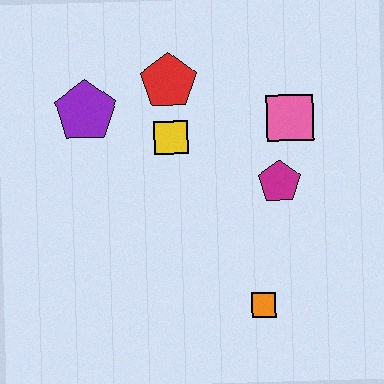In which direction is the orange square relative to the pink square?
The orange square is below the pink square.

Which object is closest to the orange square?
The magenta pentagon is closest to the orange square.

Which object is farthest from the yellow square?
The orange square is farthest from the yellow square.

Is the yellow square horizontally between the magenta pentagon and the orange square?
No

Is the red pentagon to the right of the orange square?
No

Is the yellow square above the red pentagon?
No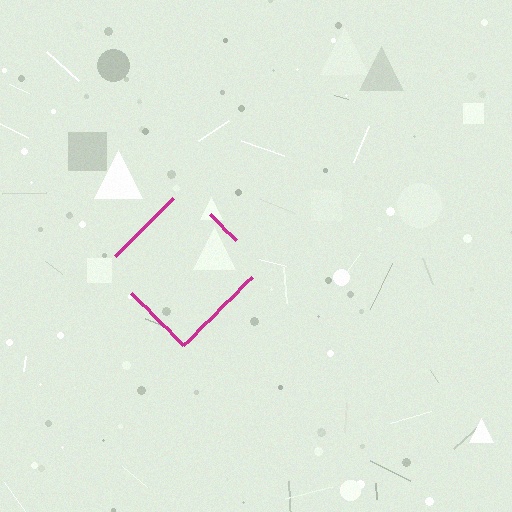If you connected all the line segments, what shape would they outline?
They would outline a diamond.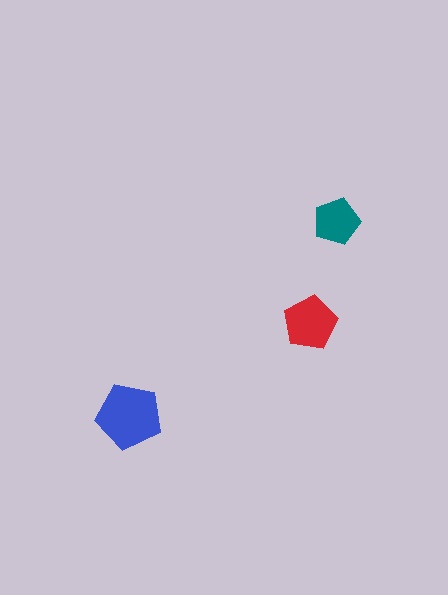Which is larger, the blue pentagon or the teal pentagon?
The blue one.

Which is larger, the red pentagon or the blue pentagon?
The blue one.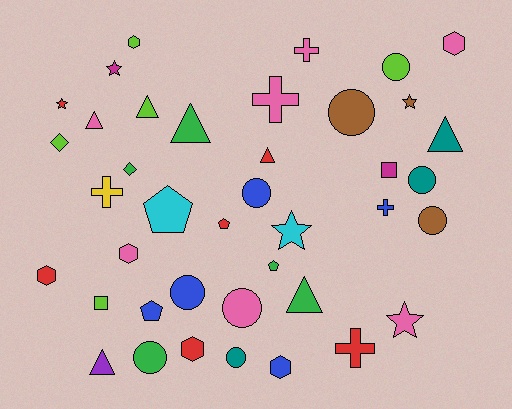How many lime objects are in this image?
There are 5 lime objects.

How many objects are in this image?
There are 40 objects.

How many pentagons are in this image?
There are 4 pentagons.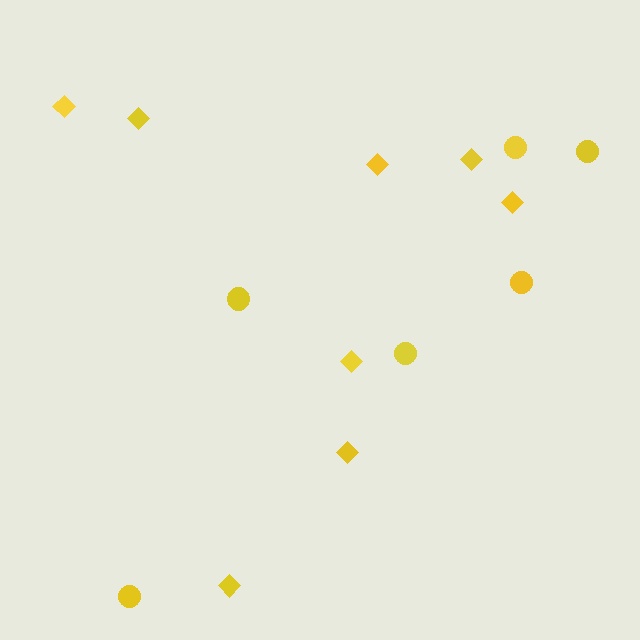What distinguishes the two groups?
There are 2 groups: one group of diamonds (8) and one group of circles (6).